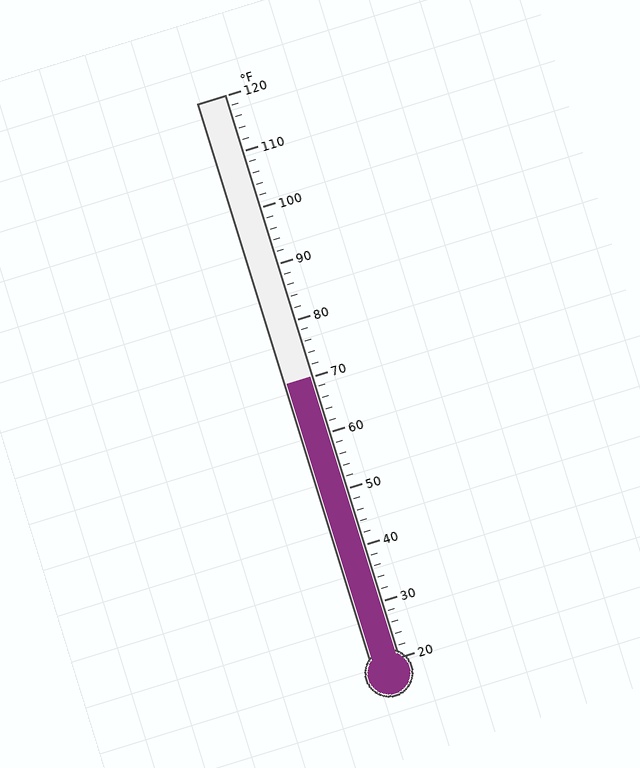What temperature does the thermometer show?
The thermometer shows approximately 70°F.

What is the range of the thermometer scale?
The thermometer scale ranges from 20°F to 120°F.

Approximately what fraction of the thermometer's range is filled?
The thermometer is filled to approximately 50% of its range.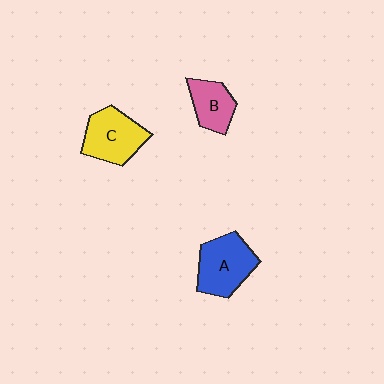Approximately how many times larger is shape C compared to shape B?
Approximately 1.4 times.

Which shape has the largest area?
Shape A (blue).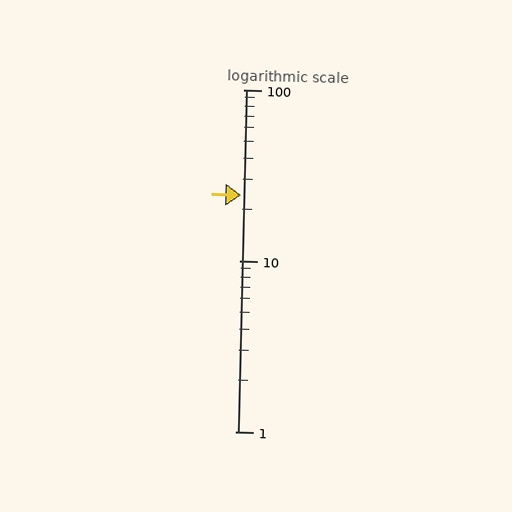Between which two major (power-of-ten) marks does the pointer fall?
The pointer is between 10 and 100.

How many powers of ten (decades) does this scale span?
The scale spans 2 decades, from 1 to 100.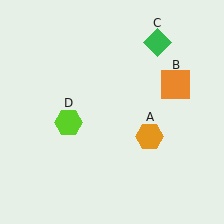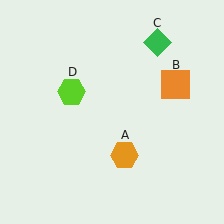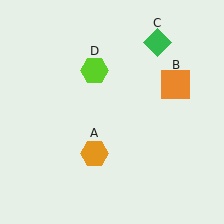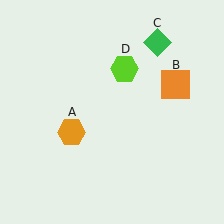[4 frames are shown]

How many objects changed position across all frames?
2 objects changed position: orange hexagon (object A), lime hexagon (object D).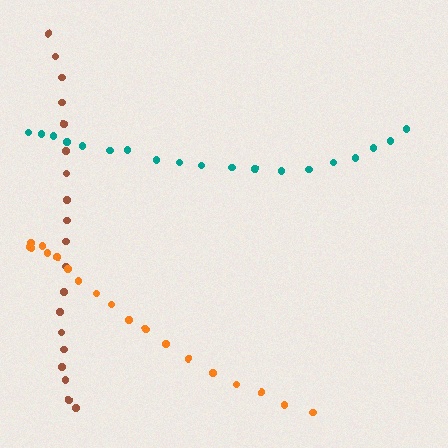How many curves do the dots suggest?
There are 3 distinct paths.